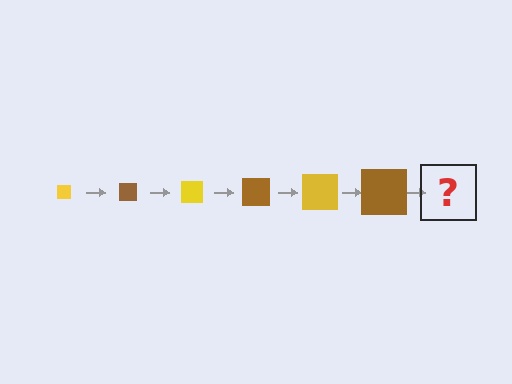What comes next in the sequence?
The next element should be a yellow square, larger than the previous one.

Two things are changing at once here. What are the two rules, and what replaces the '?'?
The two rules are that the square grows larger each step and the color cycles through yellow and brown. The '?' should be a yellow square, larger than the previous one.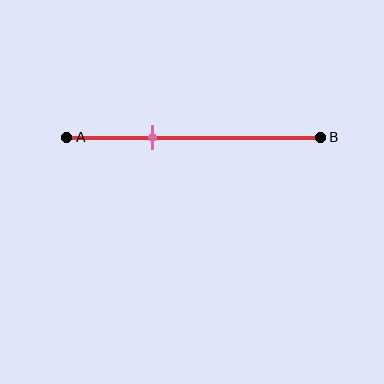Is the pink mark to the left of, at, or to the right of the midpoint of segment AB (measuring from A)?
The pink mark is to the left of the midpoint of segment AB.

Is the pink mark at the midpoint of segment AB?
No, the mark is at about 35% from A, not at the 50% midpoint.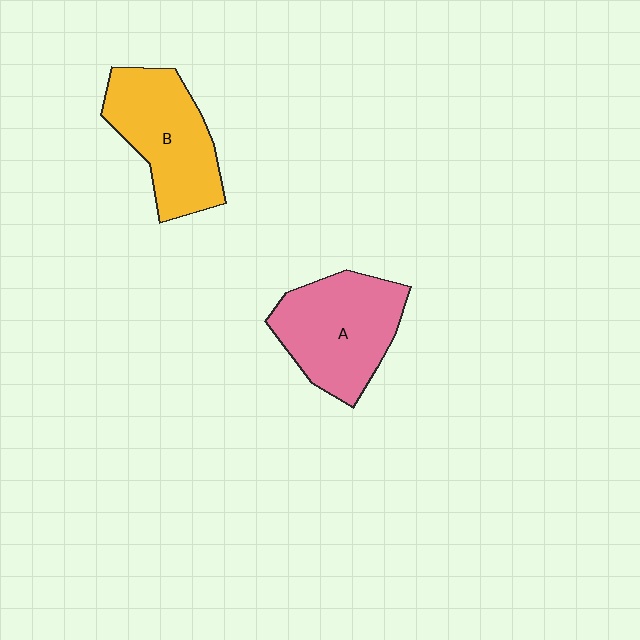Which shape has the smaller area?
Shape B (yellow).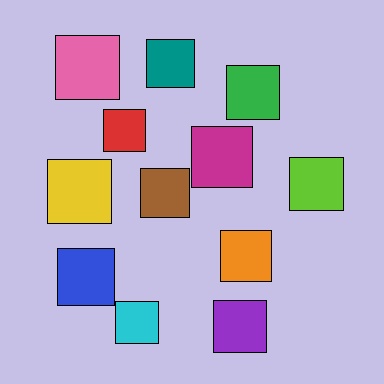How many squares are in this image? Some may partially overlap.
There are 12 squares.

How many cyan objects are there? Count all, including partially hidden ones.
There is 1 cyan object.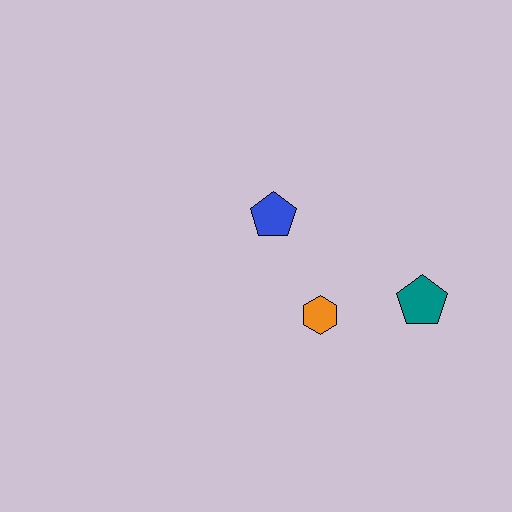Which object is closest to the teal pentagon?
The orange hexagon is closest to the teal pentagon.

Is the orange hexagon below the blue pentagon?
Yes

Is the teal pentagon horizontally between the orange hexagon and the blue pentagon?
No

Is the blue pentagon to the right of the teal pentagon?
No